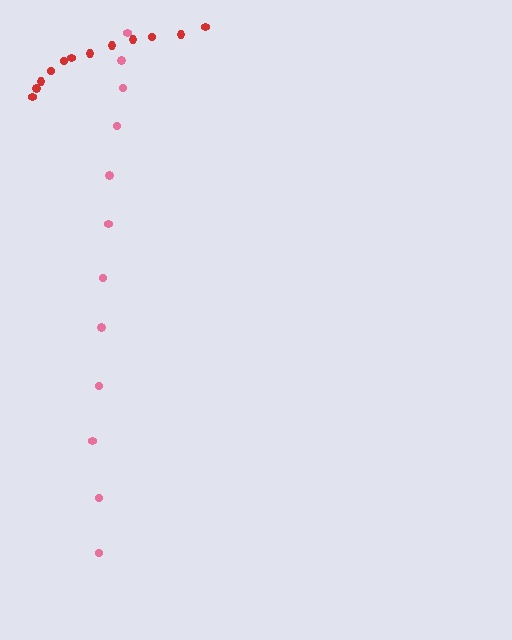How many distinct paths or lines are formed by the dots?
There are 2 distinct paths.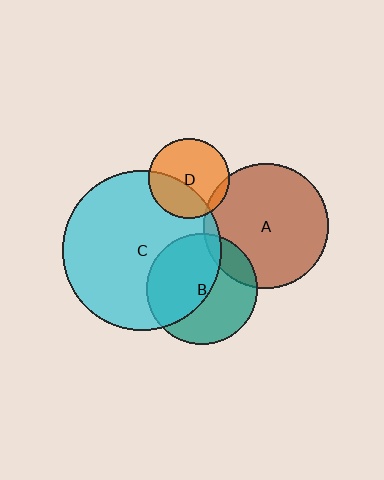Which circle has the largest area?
Circle C (cyan).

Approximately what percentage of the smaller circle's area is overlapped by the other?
Approximately 50%.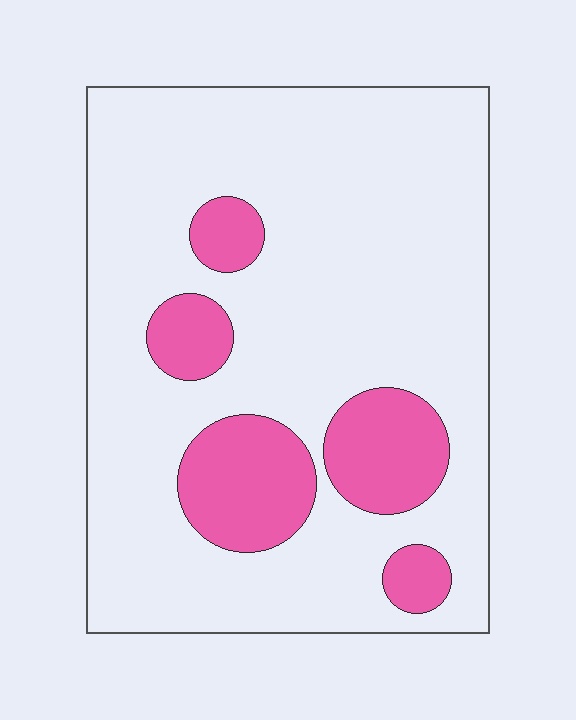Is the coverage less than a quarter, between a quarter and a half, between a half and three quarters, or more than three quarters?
Less than a quarter.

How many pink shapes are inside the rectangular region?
5.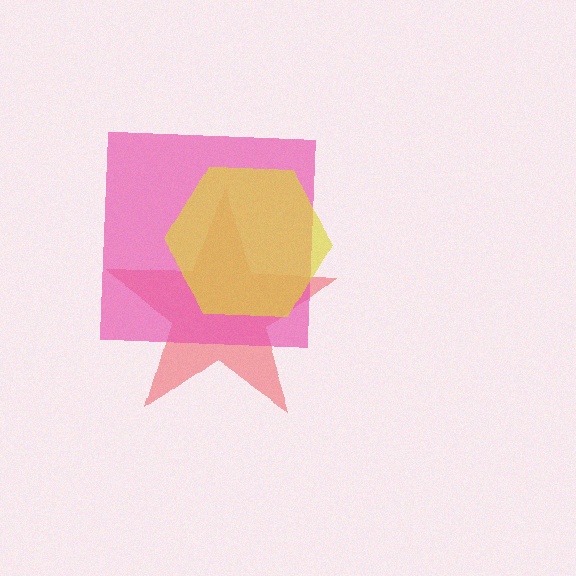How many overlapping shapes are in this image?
There are 3 overlapping shapes in the image.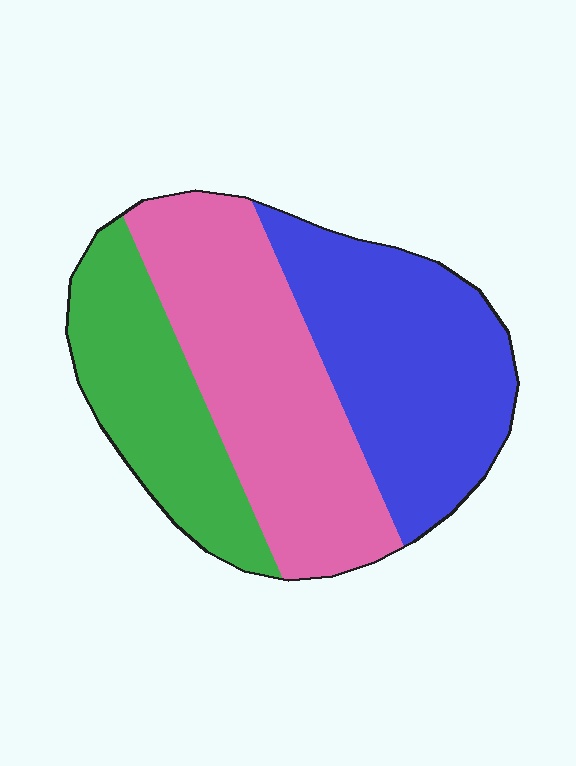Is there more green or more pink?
Pink.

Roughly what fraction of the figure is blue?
Blue covers around 35% of the figure.